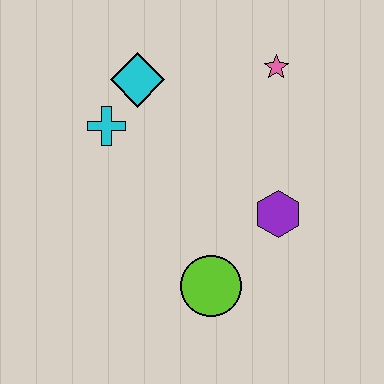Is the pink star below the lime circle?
No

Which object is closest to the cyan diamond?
The cyan cross is closest to the cyan diamond.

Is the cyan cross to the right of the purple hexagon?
No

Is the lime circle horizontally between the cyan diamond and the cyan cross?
No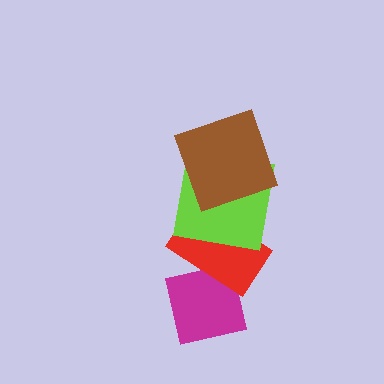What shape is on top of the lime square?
The brown square is on top of the lime square.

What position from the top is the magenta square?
The magenta square is 4th from the top.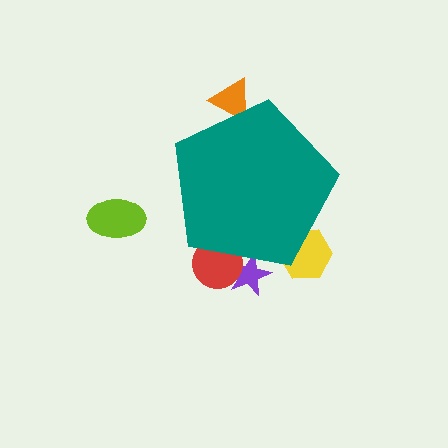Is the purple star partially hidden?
Yes, the purple star is partially hidden behind the teal pentagon.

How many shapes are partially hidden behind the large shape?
4 shapes are partially hidden.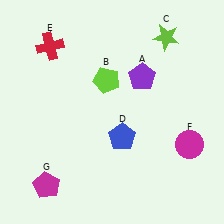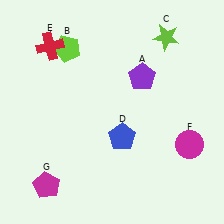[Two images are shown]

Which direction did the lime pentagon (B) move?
The lime pentagon (B) moved left.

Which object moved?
The lime pentagon (B) moved left.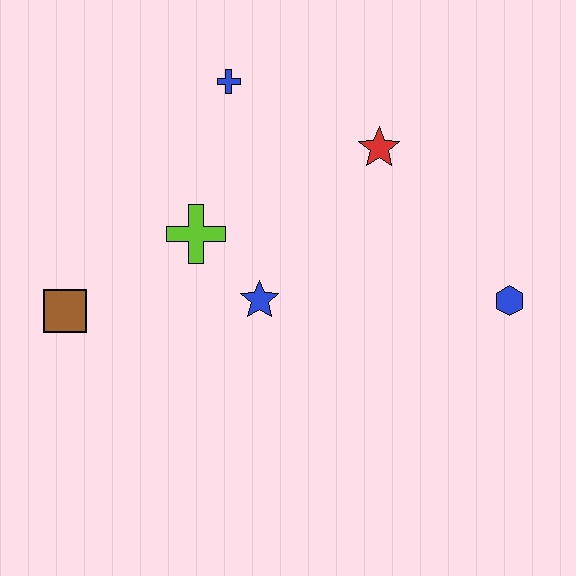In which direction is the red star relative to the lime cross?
The red star is to the right of the lime cross.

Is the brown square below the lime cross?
Yes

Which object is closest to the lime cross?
The blue star is closest to the lime cross.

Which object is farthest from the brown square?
The blue hexagon is farthest from the brown square.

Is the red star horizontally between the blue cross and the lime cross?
No